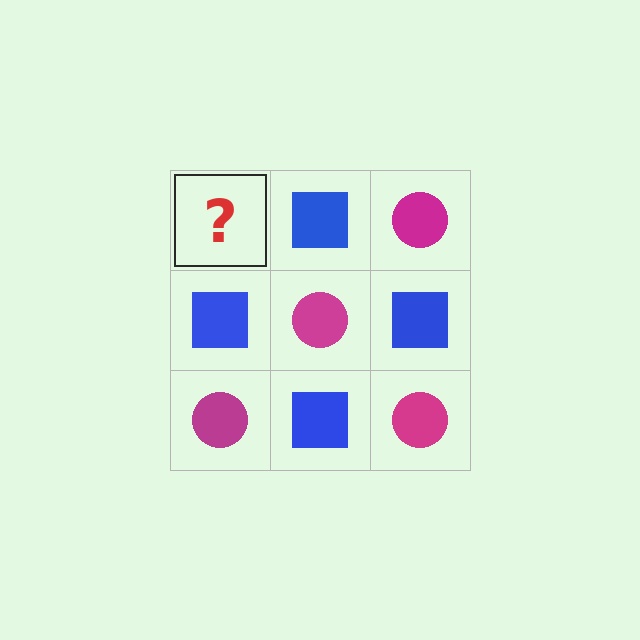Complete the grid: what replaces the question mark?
The question mark should be replaced with a magenta circle.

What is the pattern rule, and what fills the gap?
The rule is that it alternates magenta circle and blue square in a checkerboard pattern. The gap should be filled with a magenta circle.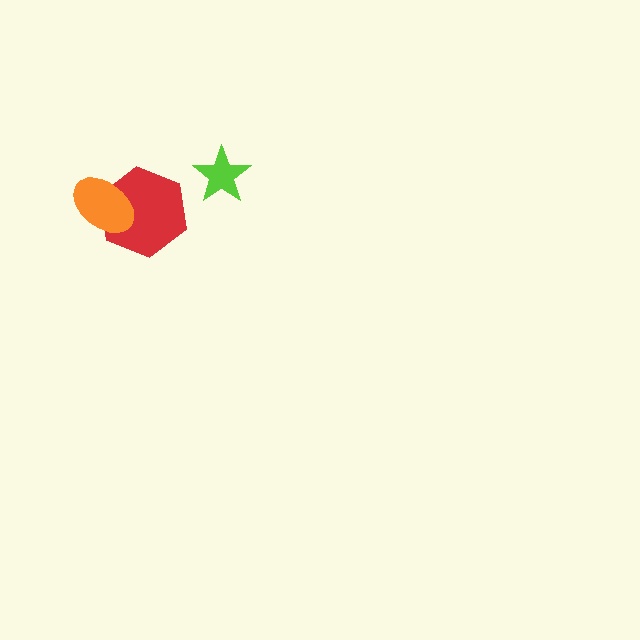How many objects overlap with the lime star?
0 objects overlap with the lime star.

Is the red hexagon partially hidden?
Yes, it is partially covered by another shape.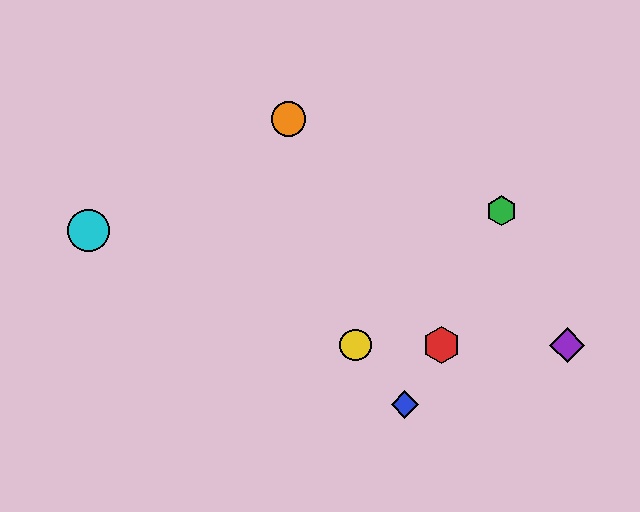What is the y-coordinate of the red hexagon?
The red hexagon is at y≈345.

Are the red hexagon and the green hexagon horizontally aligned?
No, the red hexagon is at y≈345 and the green hexagon is at y≈211.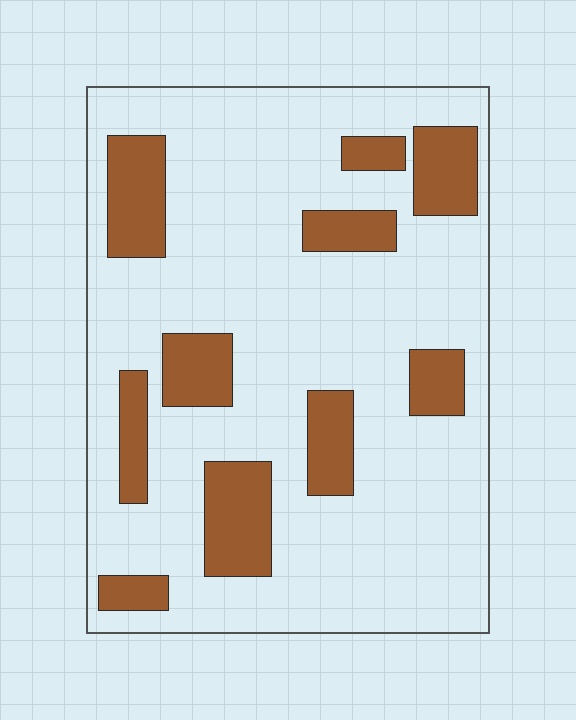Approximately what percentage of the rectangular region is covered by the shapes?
Approximately 20%.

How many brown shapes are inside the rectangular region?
10.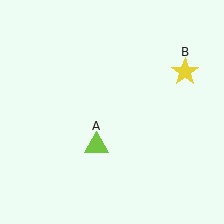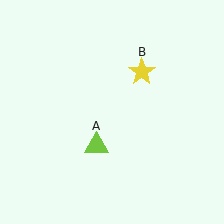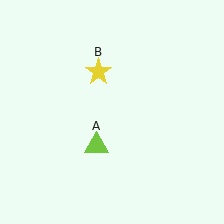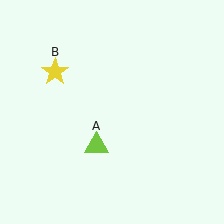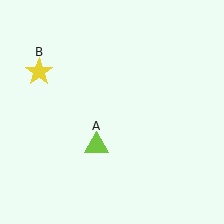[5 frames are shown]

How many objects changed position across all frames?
1 object changed position: yellow star (object B).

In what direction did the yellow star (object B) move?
The yellow star (object B) moved left.